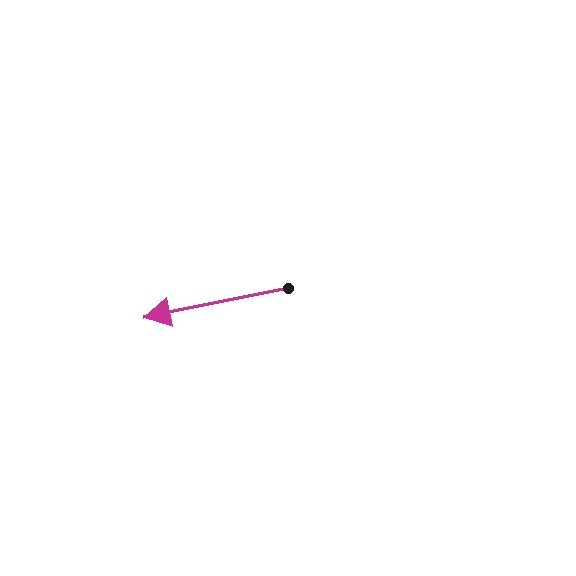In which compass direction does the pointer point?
West.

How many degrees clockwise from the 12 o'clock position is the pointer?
Approximately 258 degrees.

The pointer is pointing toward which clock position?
Roughly 9 o'clock.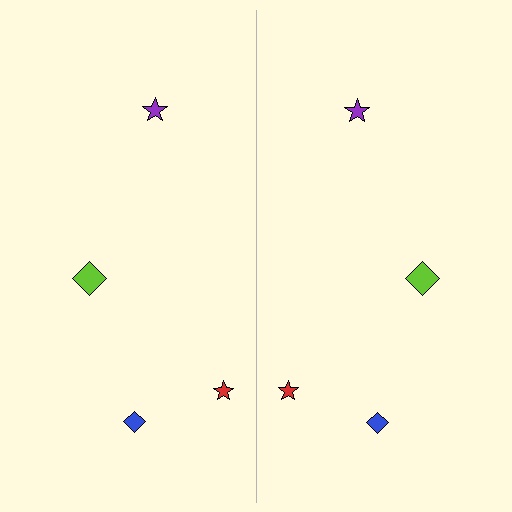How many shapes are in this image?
There are 8 shapes in this image.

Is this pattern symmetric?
Yes, this pattern has bilateral (reflection) symmetry.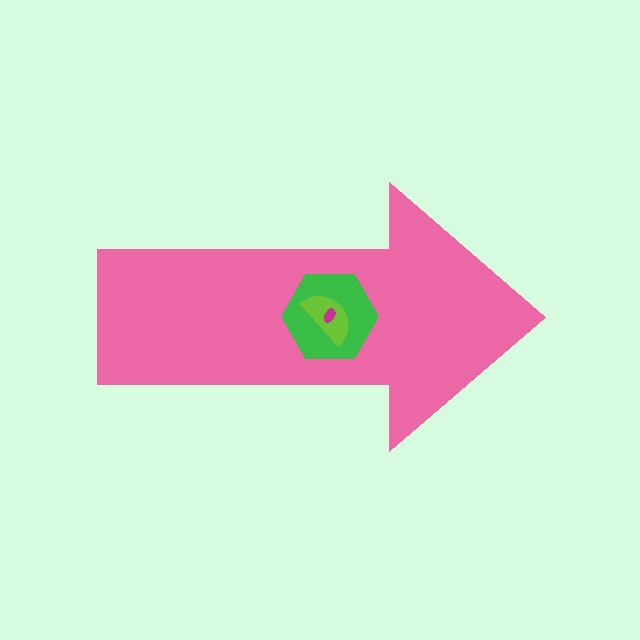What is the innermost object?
The magenta ellipse.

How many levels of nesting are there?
4.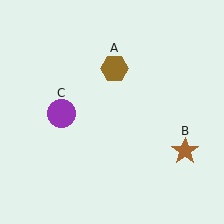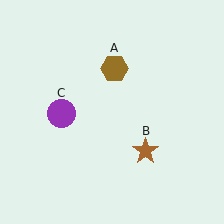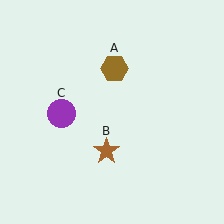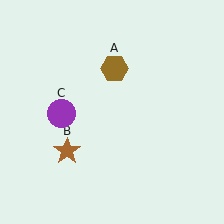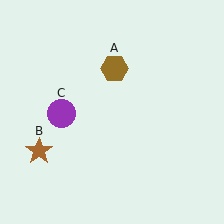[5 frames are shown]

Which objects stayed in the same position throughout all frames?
Brown hexagon (object A) and purple circle (object C) remained stationary.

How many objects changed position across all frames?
1 object changed position: brown star (object B).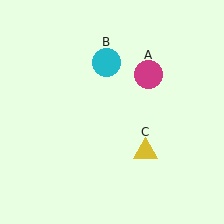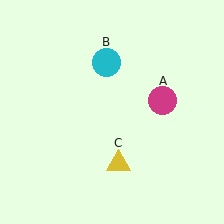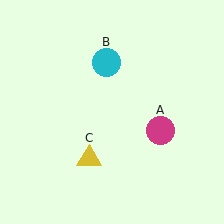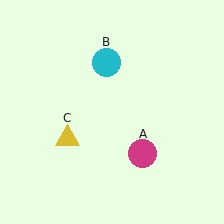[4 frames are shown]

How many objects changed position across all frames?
2 objects changed position: magenta circle (object A), yellow triangle (object C).